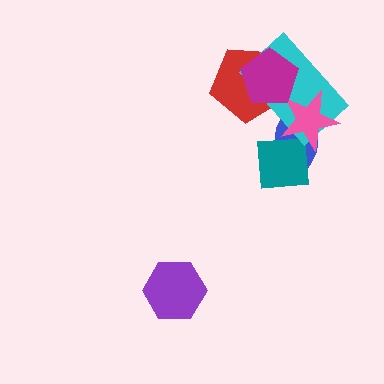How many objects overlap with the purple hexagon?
0 objects overlap with the purple hexagon.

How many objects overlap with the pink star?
3 objects overlap with the pink star.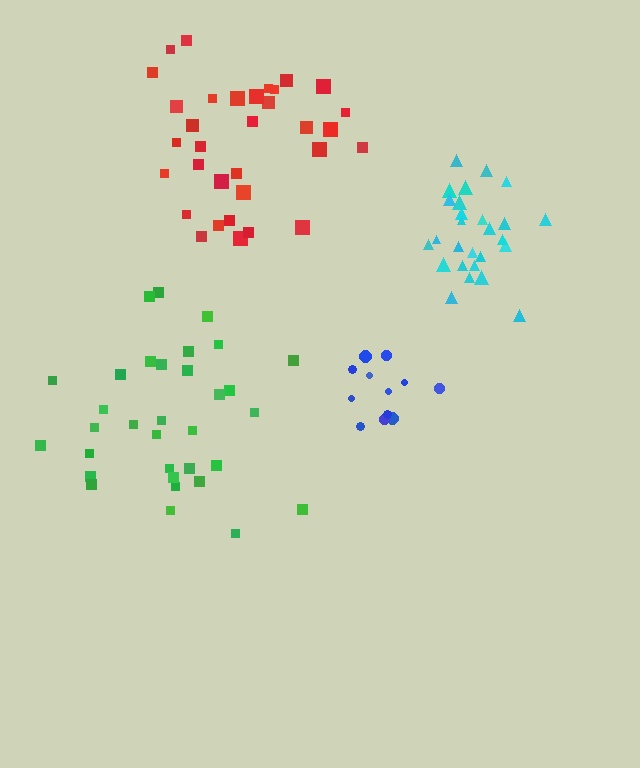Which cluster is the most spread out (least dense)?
Green.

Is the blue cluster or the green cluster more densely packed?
Blue.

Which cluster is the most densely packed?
Blue.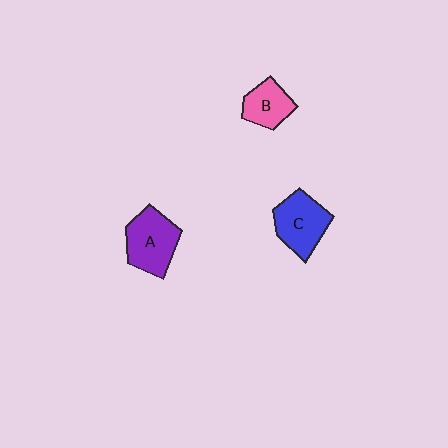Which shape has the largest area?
Shape A (purple).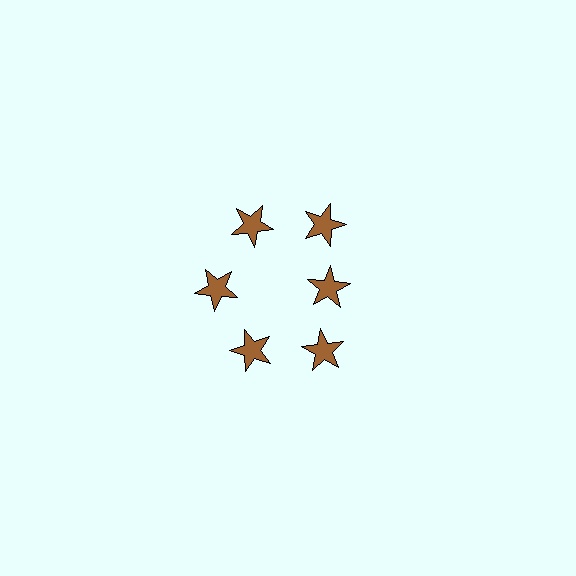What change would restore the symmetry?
The symmetry would be restored by moving it outward, back onto the ring so that all 6 stars sit at equal angles and equal distance from the center.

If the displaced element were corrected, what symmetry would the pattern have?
It would have 6-fold rotational symmetry — the pattern would map onto itself every 60 degrees.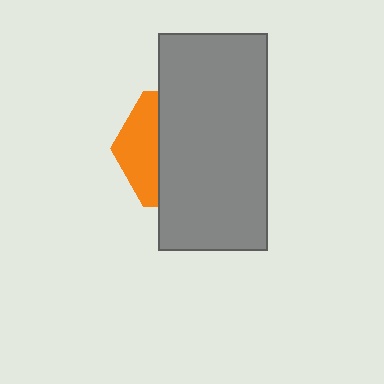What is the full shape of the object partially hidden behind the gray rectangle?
The partially hidden object is an orange hexagon.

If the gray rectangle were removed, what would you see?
You would see the complete orange hexagon.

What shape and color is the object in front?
The object in front is a gray rectangle.